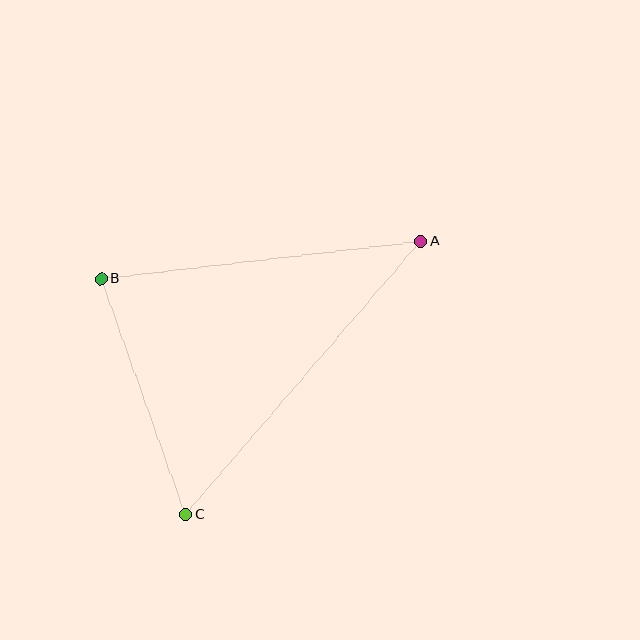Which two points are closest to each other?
Points B and C are closest to each other.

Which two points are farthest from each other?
Points A and C are farthest from each other.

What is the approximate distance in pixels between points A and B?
The distance between A and B is approximately 322 pixels.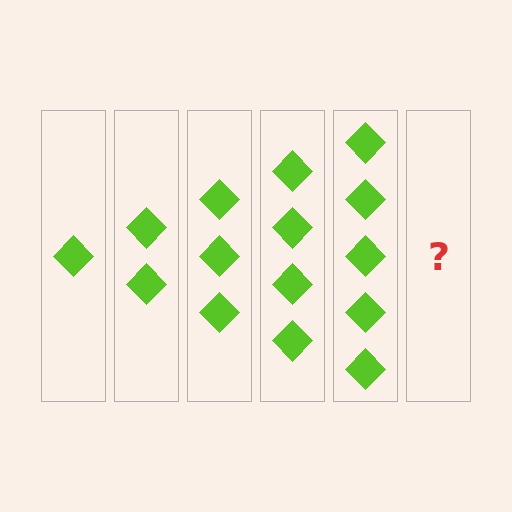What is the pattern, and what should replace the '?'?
The pattern is that each step adds one more diamond. The '?' should be 6 diamonds.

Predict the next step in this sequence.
The next step is 6 diamonds.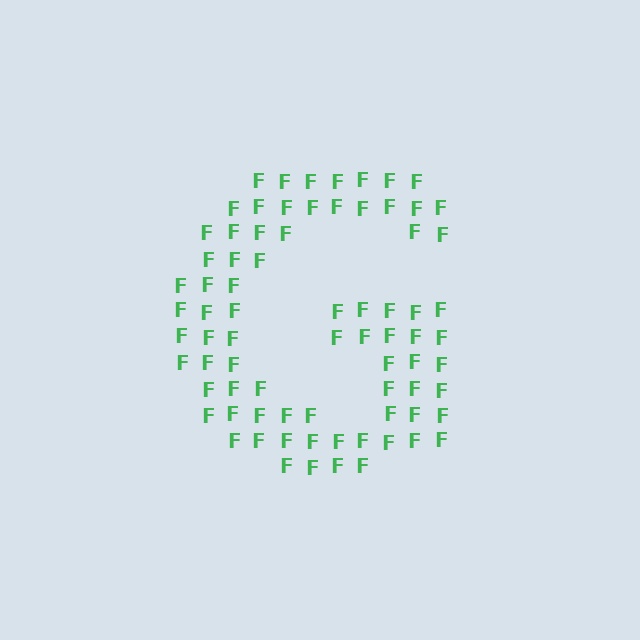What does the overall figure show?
The overall figure shows the letter G.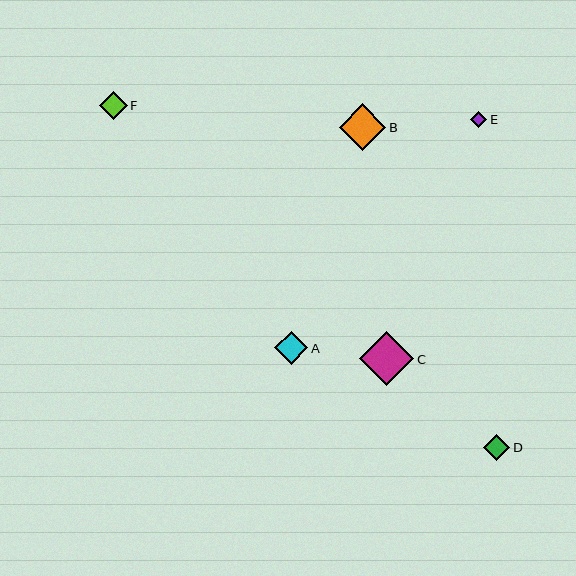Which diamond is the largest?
Diamond C is the largest with a size of approximately 54 pixels.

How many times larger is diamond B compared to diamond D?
Diamond B is approximately 1.8 times the size of diamond D.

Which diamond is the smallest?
Diamond E is the smallest with a size of approximately 16 pixels.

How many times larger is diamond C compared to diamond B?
Diamond C is approximately 1.2 times the size of diamond B.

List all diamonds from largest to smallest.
From largest to smallest: C, B, A, F, D, E.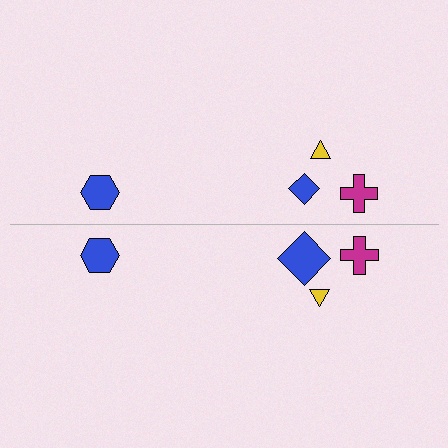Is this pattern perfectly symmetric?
No, the pattern is not perfectly symmetric. The blue diamond on the bottom side has a different size than its mirror counterpart.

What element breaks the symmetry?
The blue diamond on the bottom side has a different size than its mirror counterpart.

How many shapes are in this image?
There are 8 shapes in this image.